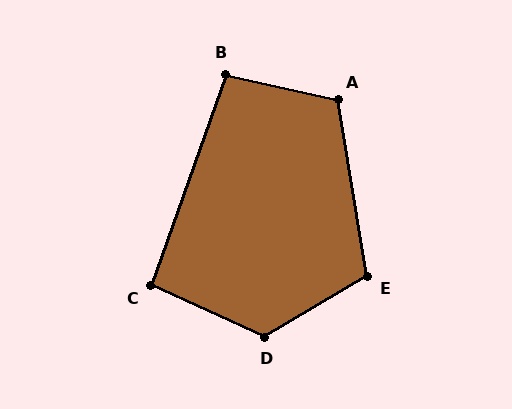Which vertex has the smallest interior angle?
C, at approximately 95 degrees.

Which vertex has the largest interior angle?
D, at approximately 125 degrees.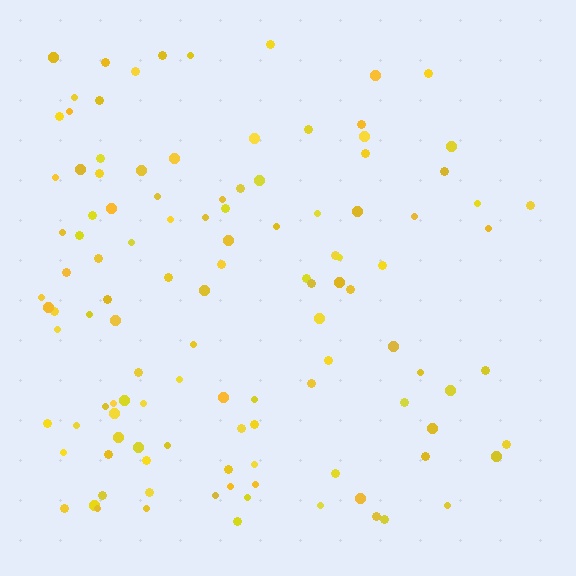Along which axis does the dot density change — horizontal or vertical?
Horizontal.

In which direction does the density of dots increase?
From right to left, with the left side densest.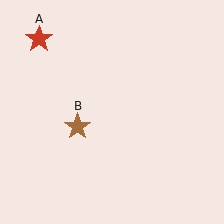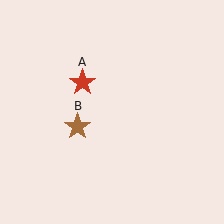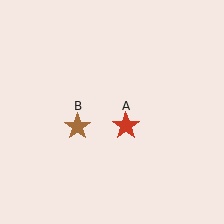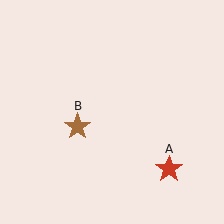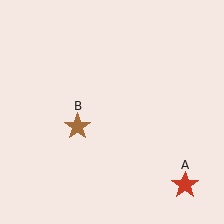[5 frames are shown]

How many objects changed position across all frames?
1 object changed position: red star (object A).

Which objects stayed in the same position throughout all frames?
Brown star (object B) remained stationary.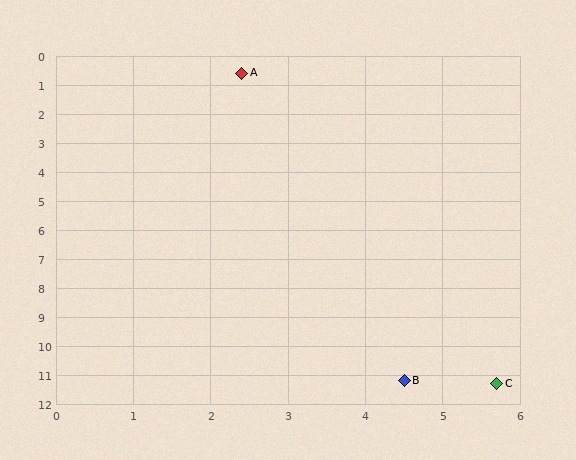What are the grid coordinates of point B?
Point B is at approximately (4.5, 11.2).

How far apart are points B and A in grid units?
Points B and A are about 10.8 grid units apart.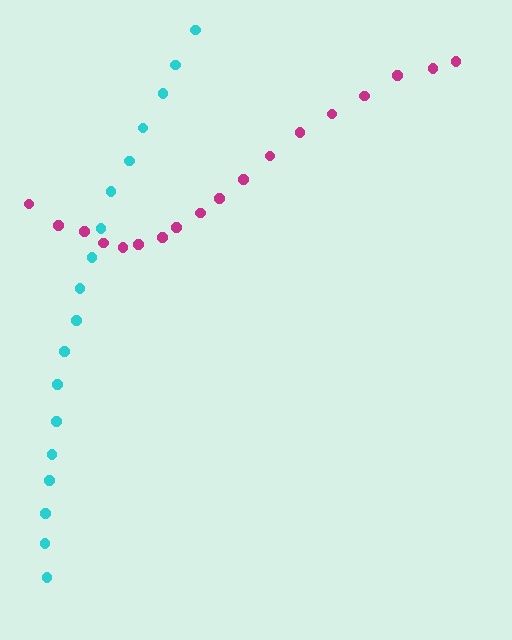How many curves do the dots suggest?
There are 2 distinct paths.